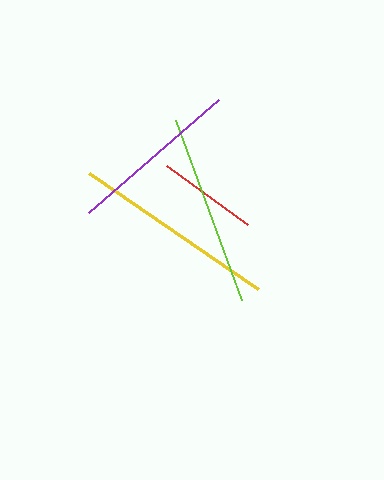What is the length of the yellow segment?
The yellow segment is approximately 205 pixels long.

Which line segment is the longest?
The yellow line is the longest at approximately 205 pixels.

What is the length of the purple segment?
The purple segment is approximately 172 pixels long.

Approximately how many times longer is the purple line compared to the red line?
The purple line is approximately 1.7 times the length of the red line.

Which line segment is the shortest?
The red line is the shortest at approximately 100 pixels.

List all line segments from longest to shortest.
From longest to shortest: yellow, lime, purple, red.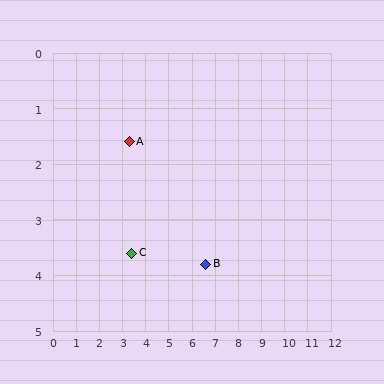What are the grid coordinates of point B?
Point B is at approximately (6.6, 3.8).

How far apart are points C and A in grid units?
Points C and A are about 2.0 grid units apart.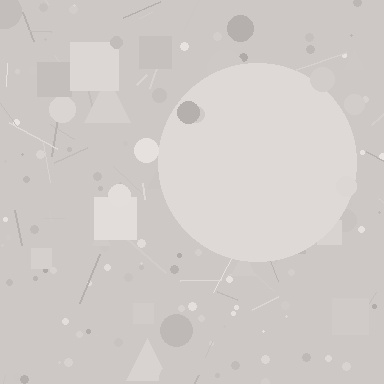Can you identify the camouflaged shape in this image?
The camouflaged shape is a circle.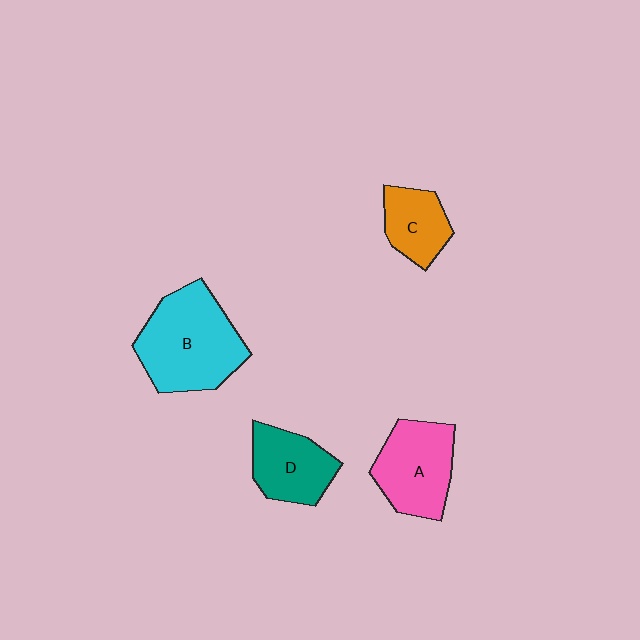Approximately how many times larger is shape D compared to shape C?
Approximately 1.3 times.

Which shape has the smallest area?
Shape C (orange).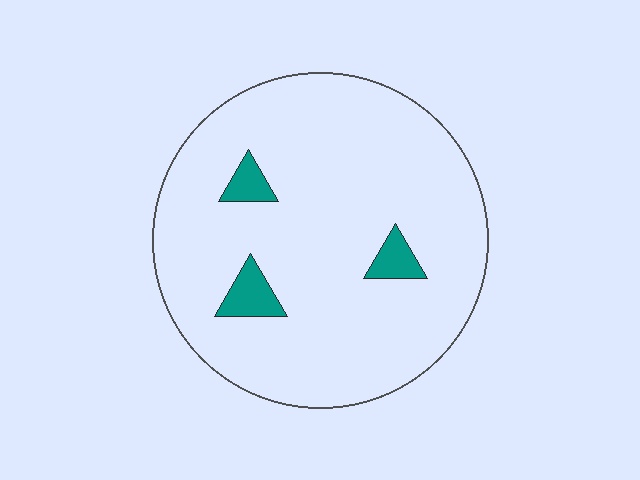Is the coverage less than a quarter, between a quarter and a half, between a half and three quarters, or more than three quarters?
Less than a quarter.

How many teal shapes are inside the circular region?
3.